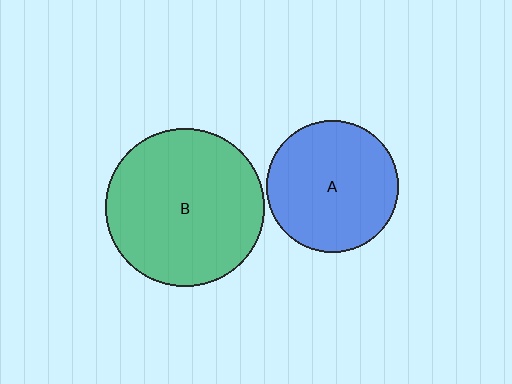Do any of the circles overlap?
No, none of the circles overlap.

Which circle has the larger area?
Circle B (green).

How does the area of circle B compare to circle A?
Approximately 1.4 times.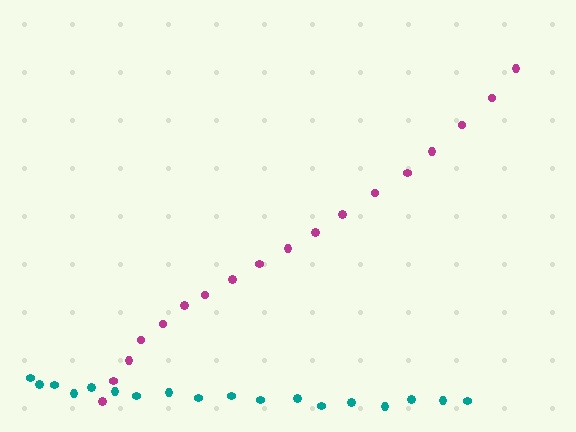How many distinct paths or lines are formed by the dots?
There are 2 distinct paths.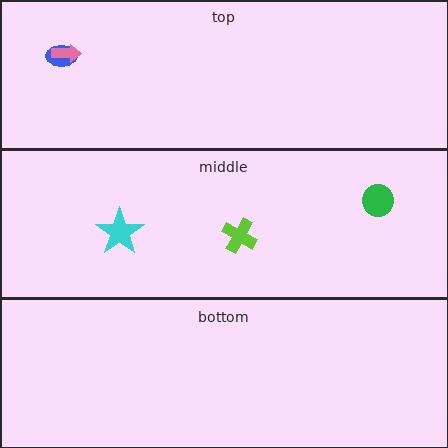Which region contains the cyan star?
The middle region.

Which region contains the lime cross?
The middle region.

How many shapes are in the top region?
2.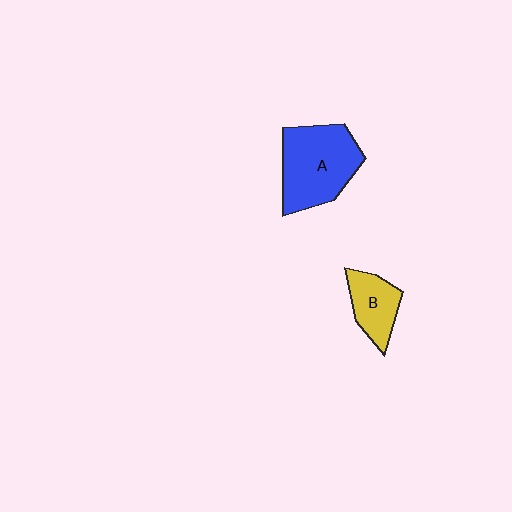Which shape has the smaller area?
Shape B (yellow).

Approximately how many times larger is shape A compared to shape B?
Approximately 1.9 times.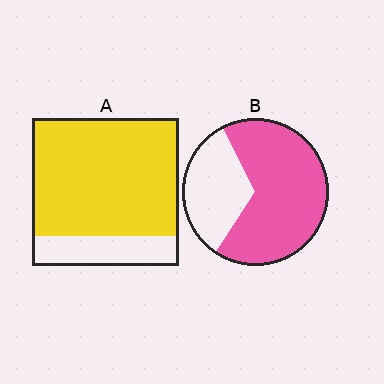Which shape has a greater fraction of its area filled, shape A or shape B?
Shape A.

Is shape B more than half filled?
Yes.